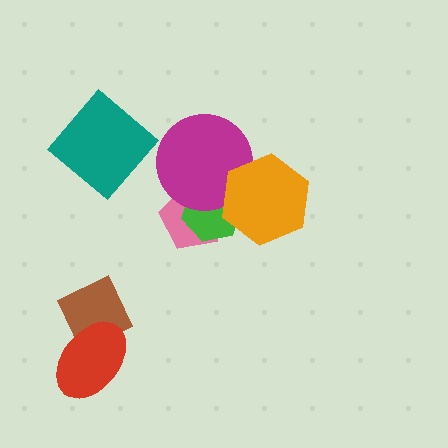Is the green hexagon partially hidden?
Yes, it is partially covered by another shape.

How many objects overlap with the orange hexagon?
2 objects overlap with the orange hexagon.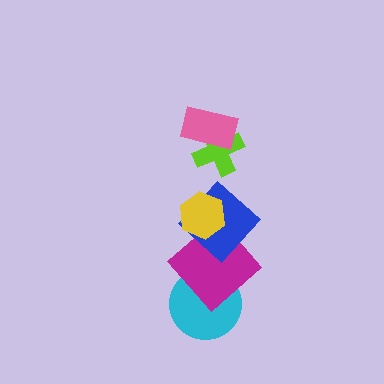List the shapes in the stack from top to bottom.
From top to bottom: the pink rectangle, the lime cross, the yellow hexagon, the blue diamond, the magenta diamond, the cyan circle.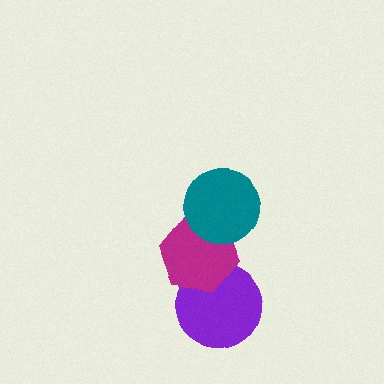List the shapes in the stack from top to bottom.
From top to bottom: the teal circle, the magenta hexagon, the purple circle.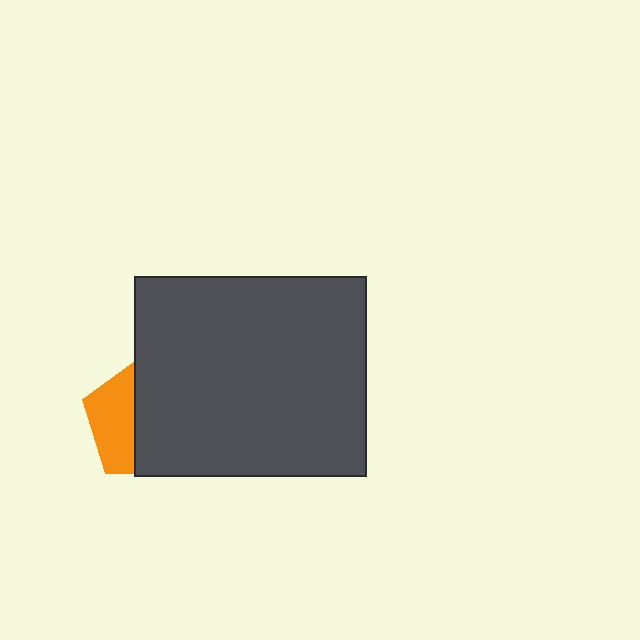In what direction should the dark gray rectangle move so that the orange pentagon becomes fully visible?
The dark gray rectangle should move right. That is the shortest direction to clear the overlap and leave the orange pentagon fully visible.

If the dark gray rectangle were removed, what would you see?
You would see the complete orange pentagon.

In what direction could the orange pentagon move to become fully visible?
The orange pentagon could move left. That would shift it out from behind the dark gray rectangle entirely.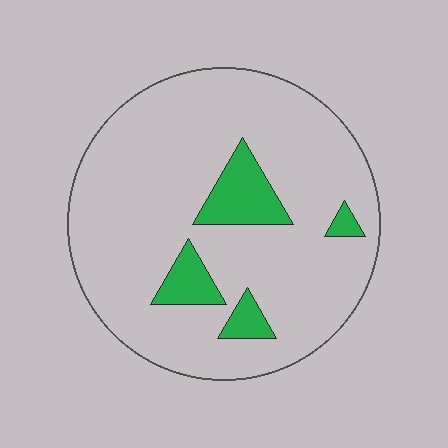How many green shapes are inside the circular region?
4.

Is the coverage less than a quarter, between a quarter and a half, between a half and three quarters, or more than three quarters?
Less than a quarter.